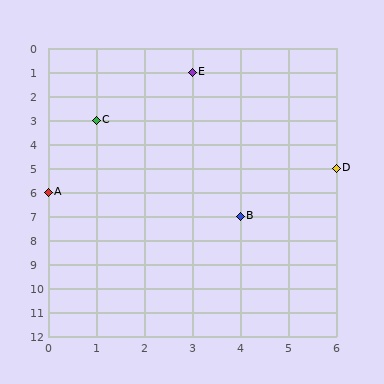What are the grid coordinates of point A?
Point A is at grid coordinates (0, 6).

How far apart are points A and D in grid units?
Points A and D are 6 columns and 1 row apart (about 6.1 grid units diagonally).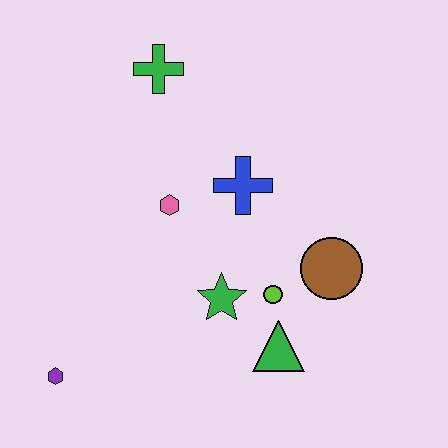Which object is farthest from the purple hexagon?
The green cross is farthest from the purple hexagon.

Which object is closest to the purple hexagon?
The green star is closest to the purple hexagon.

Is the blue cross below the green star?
No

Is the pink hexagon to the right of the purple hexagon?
Yes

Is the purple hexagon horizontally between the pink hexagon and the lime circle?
No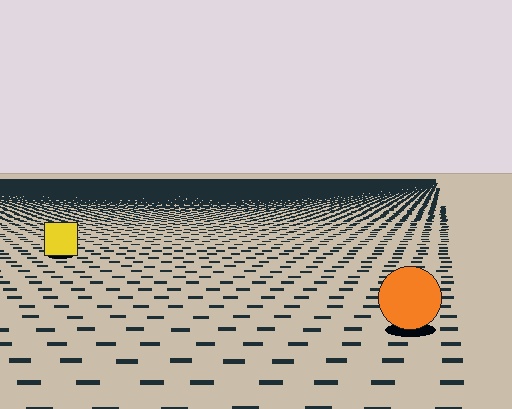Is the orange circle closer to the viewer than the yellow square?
Yes. The orange circle is closer — you can tell from the texture gradient: the ground texture is coarser near it.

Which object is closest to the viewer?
The orange circle is closest. The texture marks near it are larger and more spread out.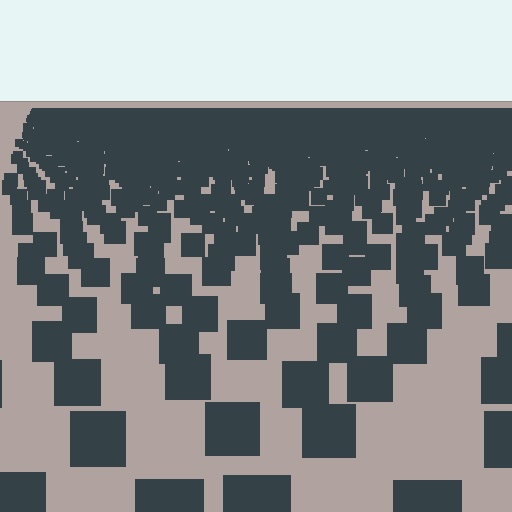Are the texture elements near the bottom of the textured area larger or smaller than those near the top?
Larger. Near the bottom, elements are closer to the viewer and appear at a bigger on-screen size.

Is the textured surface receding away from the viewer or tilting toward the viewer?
The surface is receding away from the viewer. Texture elements get smaller and denser toward the top.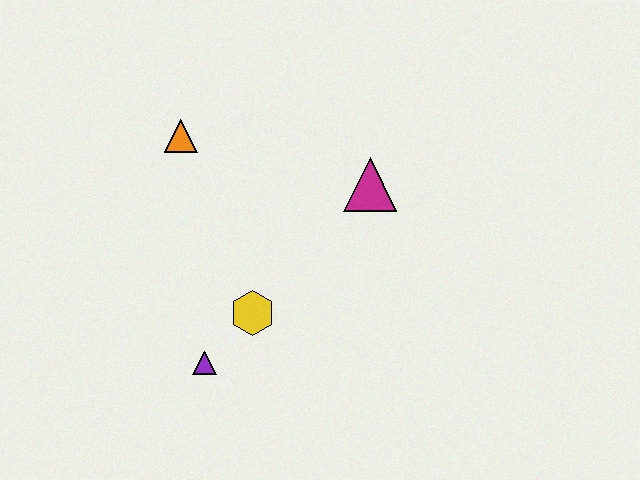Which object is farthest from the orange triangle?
The purple triangle is farthest from the orange triangle.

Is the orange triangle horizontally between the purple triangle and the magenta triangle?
No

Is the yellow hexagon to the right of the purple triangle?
Yes